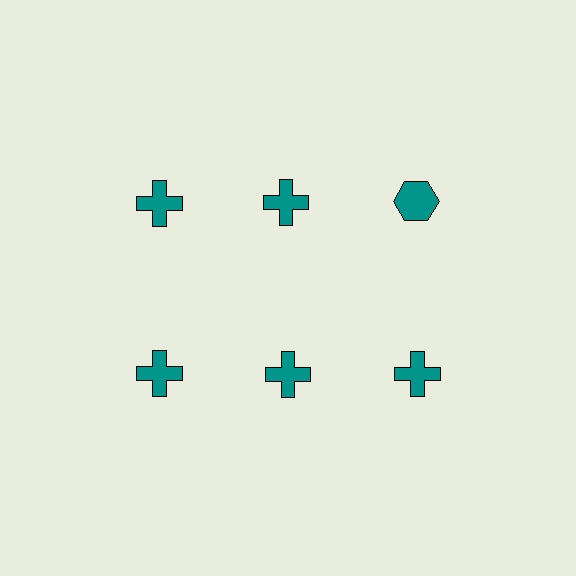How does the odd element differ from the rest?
It has a different shape: hexagon instead of cross.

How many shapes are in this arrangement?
There are 6 shapes arranged in a grid pattern.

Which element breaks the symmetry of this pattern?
The teal hexagon in the top row, center column breaks the symmetry. All other shapes are teal crosses.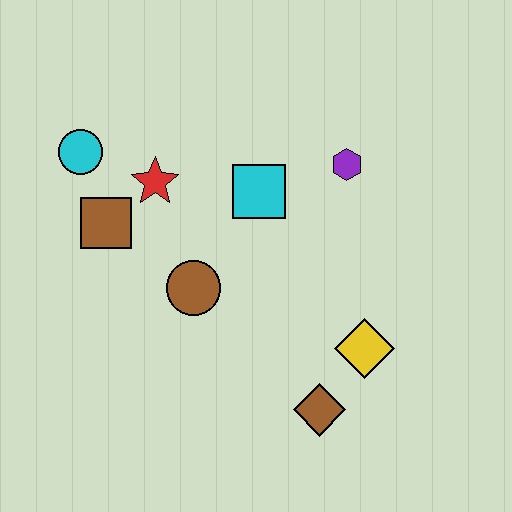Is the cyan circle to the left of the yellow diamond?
Yes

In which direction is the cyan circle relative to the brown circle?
The cyan circle is above the brown circle.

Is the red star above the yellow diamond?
Yes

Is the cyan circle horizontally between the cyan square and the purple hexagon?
No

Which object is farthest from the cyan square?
The brown diamond is farthest from the cyan square.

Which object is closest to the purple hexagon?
The cyan square is closest to the purple hexagon.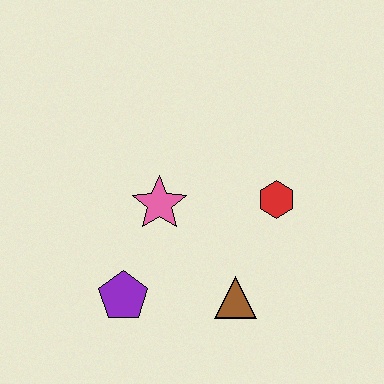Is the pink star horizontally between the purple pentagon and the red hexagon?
Yes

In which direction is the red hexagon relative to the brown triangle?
The red hexagon is above the brown triangle.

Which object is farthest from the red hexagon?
The purple pentagon is farthest from the red hexagon.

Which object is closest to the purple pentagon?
The pink star is closest to the purple pentagon.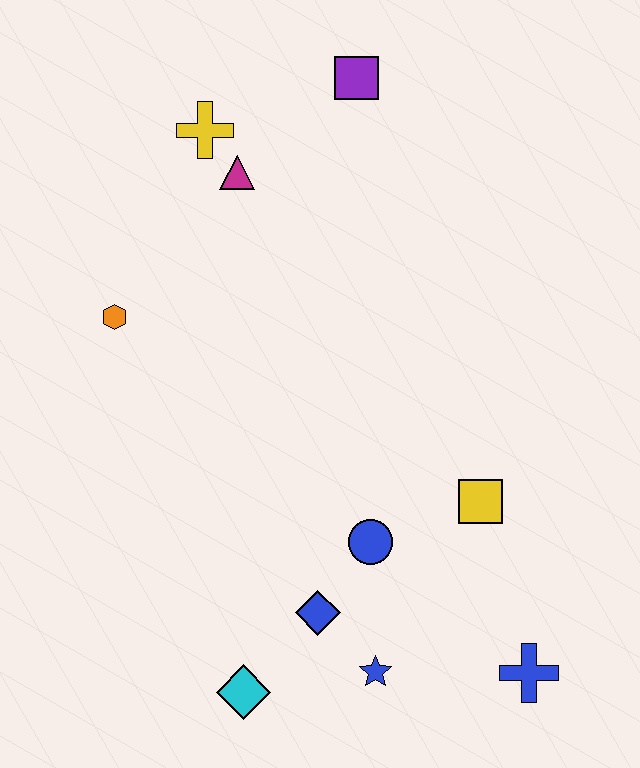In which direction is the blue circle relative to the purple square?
The blue circle is below the purple square.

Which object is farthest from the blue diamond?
The purple square is farthest from the blue diamond.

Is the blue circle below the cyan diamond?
No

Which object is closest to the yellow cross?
The magenta triangle is closest to the yellow cross.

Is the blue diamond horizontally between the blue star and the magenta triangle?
Yes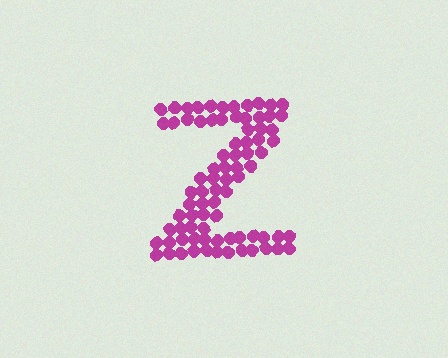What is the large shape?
The large shape is the letter Z.